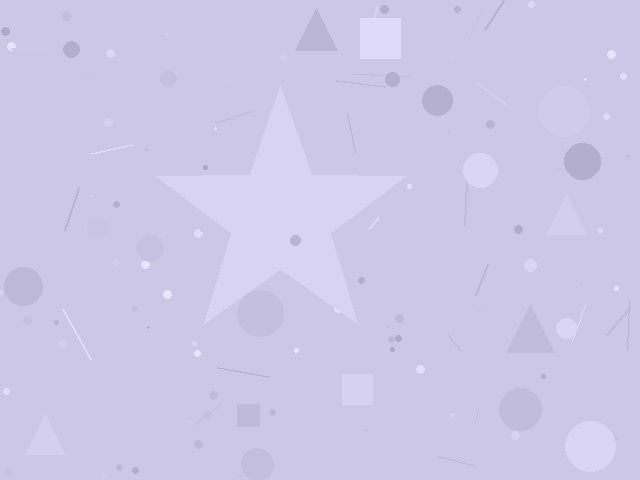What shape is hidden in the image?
A star is hidden in the image.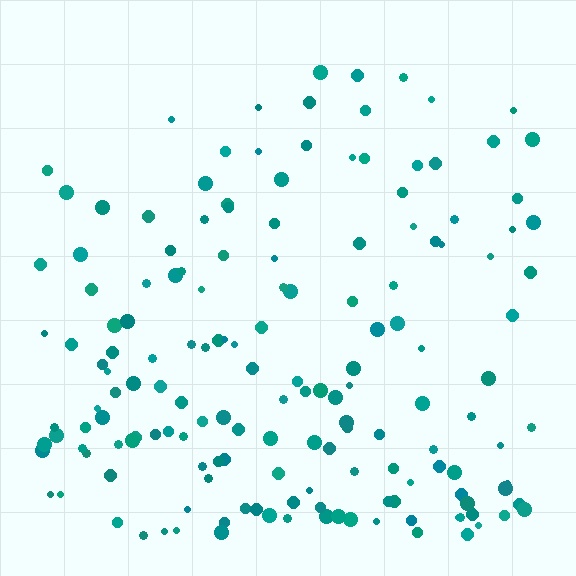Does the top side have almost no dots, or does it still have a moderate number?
Still a moderate number, just noticeably fewer than the bottom.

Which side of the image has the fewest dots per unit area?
The top.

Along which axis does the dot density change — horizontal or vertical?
Vertical.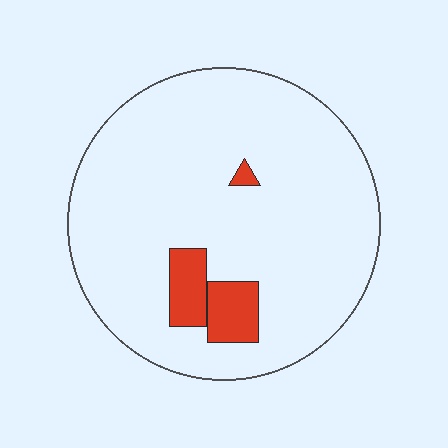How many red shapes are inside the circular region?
3.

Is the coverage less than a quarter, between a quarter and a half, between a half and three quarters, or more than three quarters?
Less than a quarter.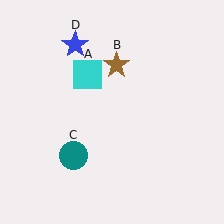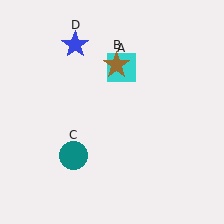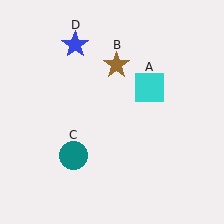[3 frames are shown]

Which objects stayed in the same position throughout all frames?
Brown star (object B) and teal circle (object C) and blue star (object D) remained stationary.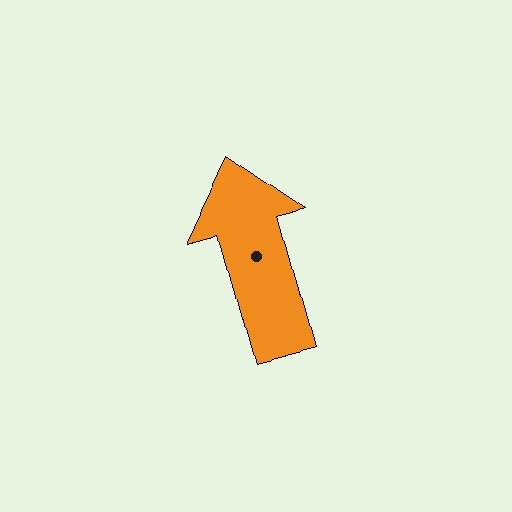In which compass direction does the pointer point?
North.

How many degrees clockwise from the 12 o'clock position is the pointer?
Approximately 345 degrees.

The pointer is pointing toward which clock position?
Roughly 11 o'clock.